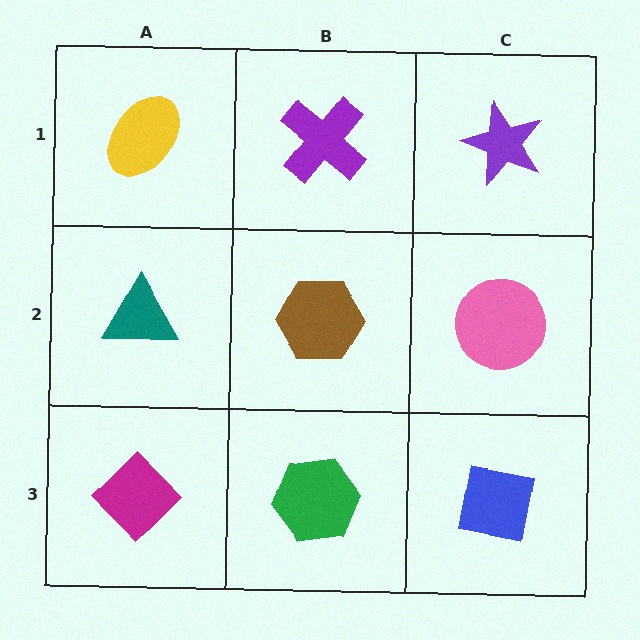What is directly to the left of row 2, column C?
A brown hexagon.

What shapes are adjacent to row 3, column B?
A brown hexagon (row 2, column B), a magenta diamond (row 3, column A), a blue square (row 3, column C).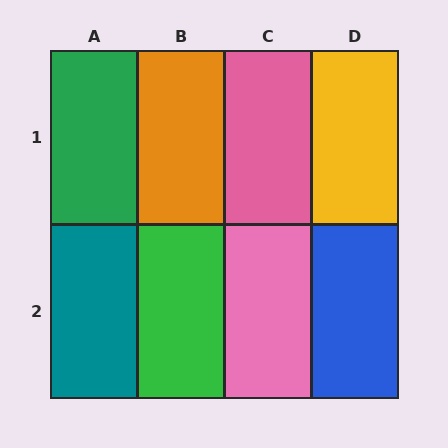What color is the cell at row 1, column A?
Green.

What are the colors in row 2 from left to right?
Teal, green, pink, blue.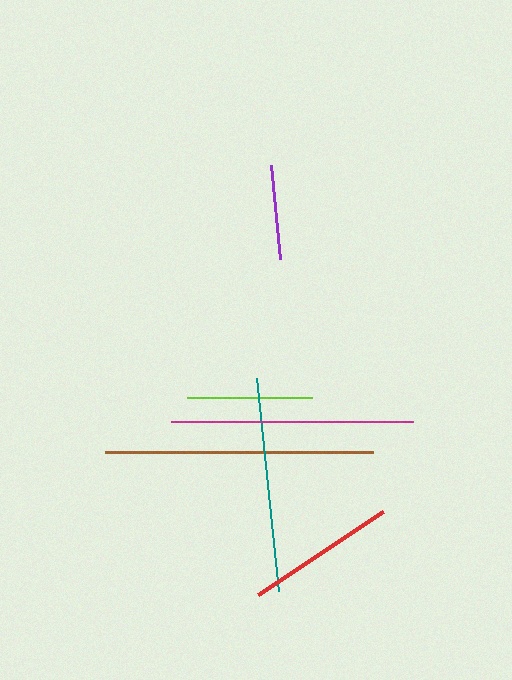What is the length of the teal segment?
The teal segment is approximately 215 pixels long.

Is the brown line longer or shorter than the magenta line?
The brown line is longer than the magenta line.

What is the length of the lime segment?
The lime segment is approximately 125 pixels long.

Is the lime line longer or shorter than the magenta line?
The magenta line is longer than the lime line.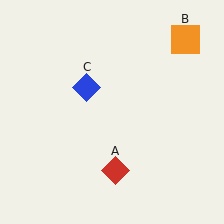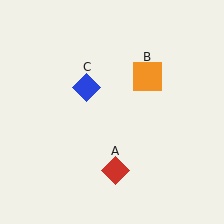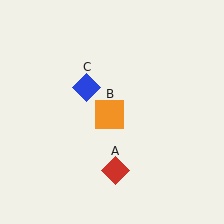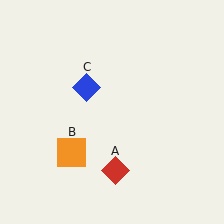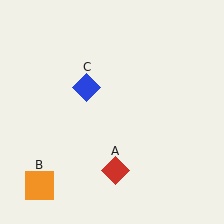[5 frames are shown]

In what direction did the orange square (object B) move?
The orange square (object B) moved down and to the left.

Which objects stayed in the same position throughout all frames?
Red diamond (object A) and blue diamond (object C) remained stationary.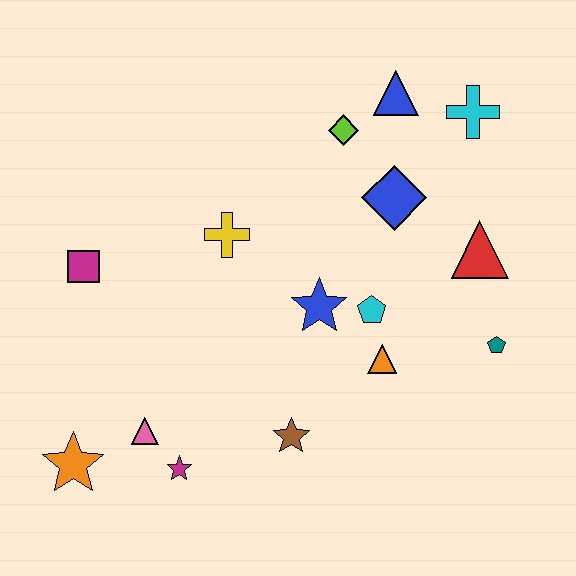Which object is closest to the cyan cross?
The blue triangle is closest to the cyan cross.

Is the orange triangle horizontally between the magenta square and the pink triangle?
No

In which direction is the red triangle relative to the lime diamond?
The red triangle is to the right of the lime diamond.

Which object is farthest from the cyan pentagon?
The orange star is farthest from the cyan pentagon.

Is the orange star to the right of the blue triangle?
No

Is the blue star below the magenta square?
Yes